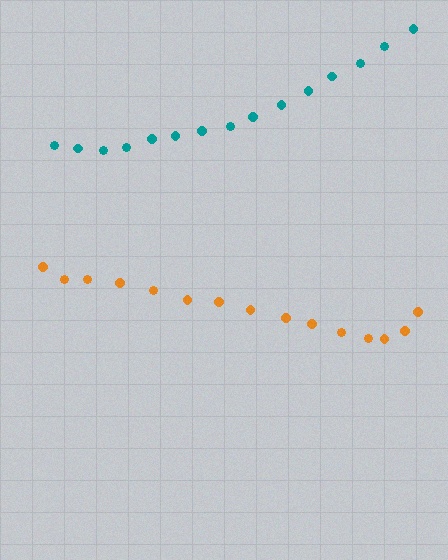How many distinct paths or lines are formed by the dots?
There are 2 distinct paths.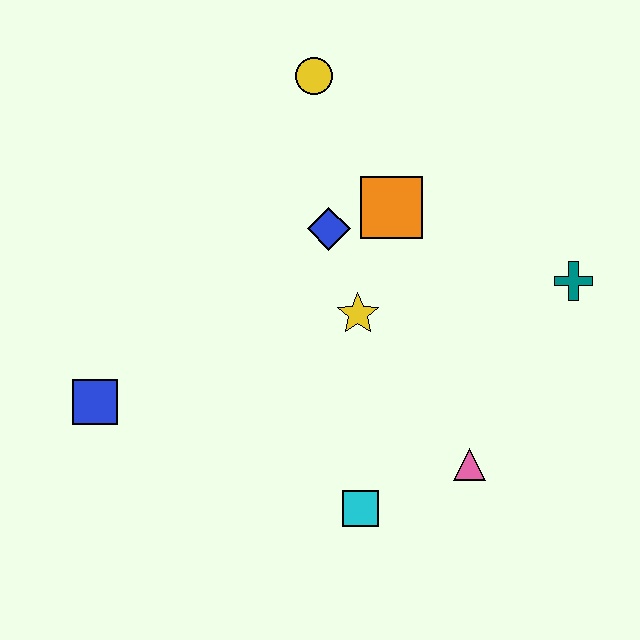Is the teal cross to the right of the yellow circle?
Yes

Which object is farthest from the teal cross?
The blue square is farthest from the teal cross.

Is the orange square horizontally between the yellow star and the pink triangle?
Yes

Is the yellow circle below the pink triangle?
No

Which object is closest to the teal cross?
The orange square is closest to the teal cross.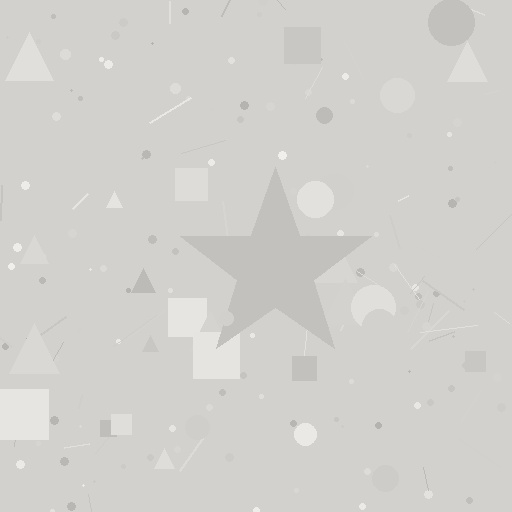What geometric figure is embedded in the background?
A star is embedded in the background.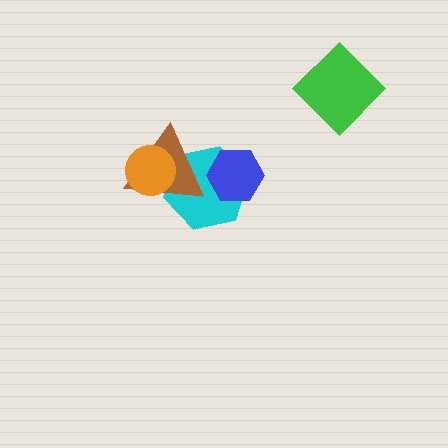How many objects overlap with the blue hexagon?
1 object overlaps with the blue hexagon.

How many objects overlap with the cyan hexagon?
3 objects overlap with the cyan hexagon.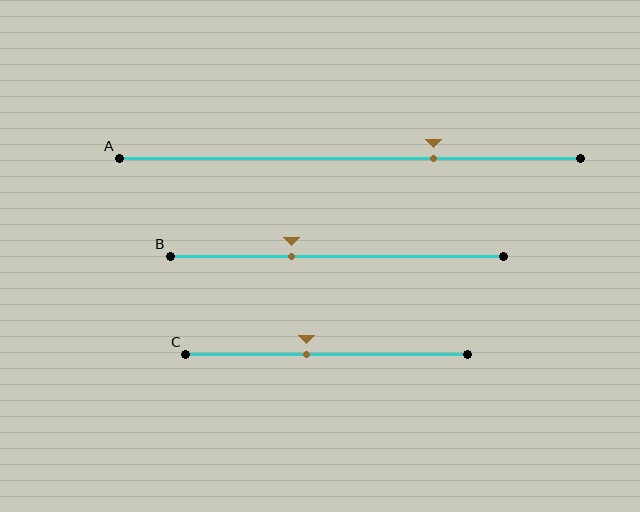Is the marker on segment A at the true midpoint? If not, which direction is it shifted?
No, the marker on segment A is shifted to the right by about 18% of the segment length.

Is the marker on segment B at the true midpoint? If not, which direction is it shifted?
No, the marker on segment B is shifted to the left by about 14% of the segment length.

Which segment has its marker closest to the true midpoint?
Segment C has its marker closest to the true midpoint.